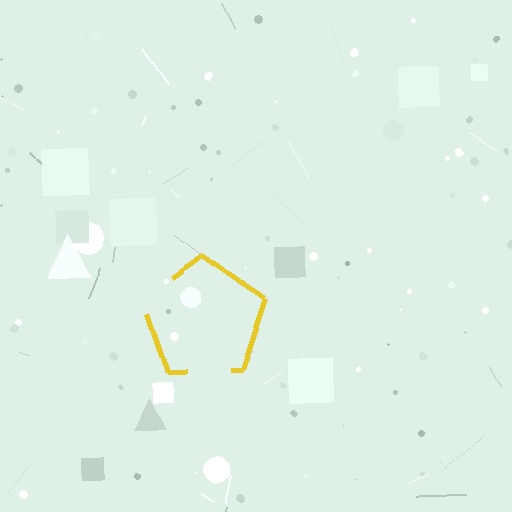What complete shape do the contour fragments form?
The contour fragments form a pentagon.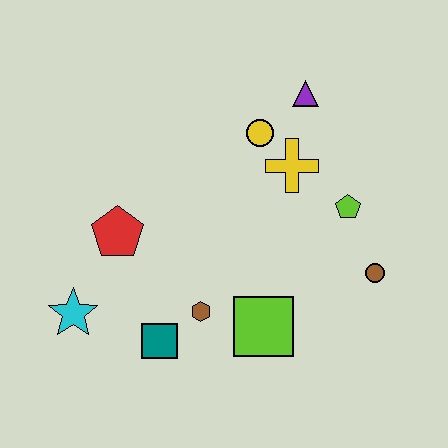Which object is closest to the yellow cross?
The yellow circle is closest to the yellow cross.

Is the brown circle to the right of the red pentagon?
Yes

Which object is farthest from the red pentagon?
The brown circle is farthest from the red pentagon.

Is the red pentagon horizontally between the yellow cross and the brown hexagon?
No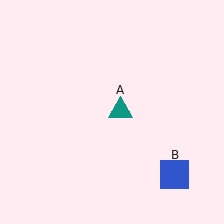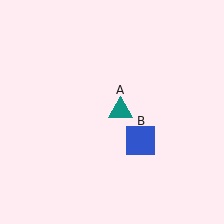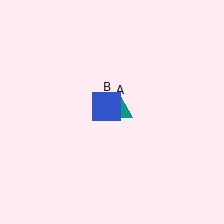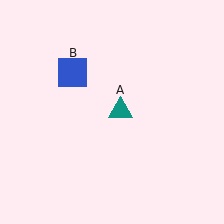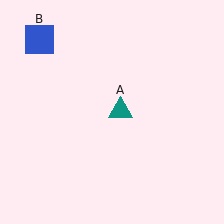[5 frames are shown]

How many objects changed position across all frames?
1 object changed position: blue square (object B).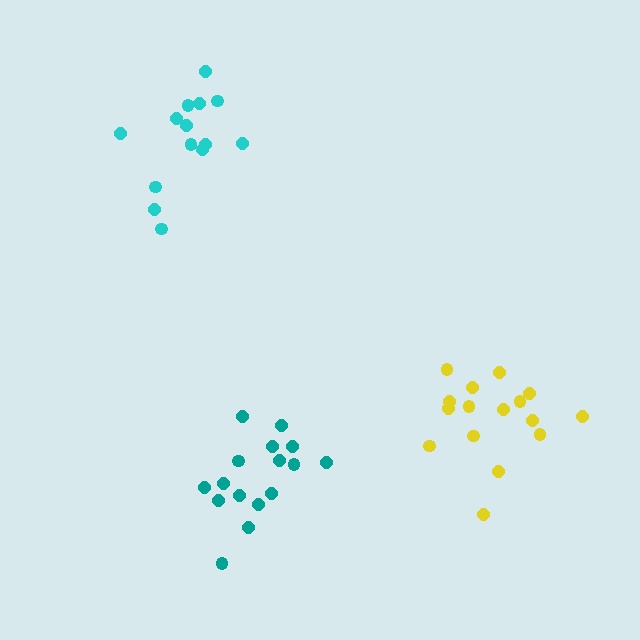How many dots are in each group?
Group 1: 14 dots, Group 2: 16 dots, Group 3: 16 dots (46 total).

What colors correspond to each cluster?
The clusters are colored: cyan, yellow, teal.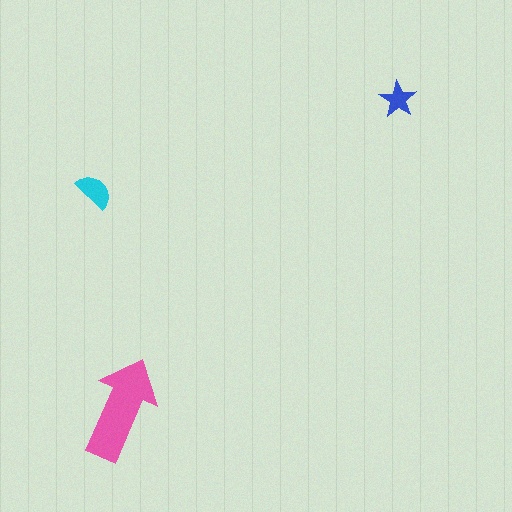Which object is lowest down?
The pink arrow is bottommost.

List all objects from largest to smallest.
The pink arrow, the cyan semicircle, the blue star.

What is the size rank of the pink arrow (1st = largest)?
1st.